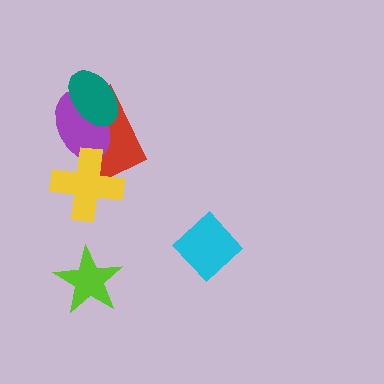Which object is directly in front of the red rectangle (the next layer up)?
The purple ellipse is directly in front of the red rectangle.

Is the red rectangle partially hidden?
Yes, it is partially covered by another shape.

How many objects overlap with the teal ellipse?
2 objects overlap with the teal ellipse.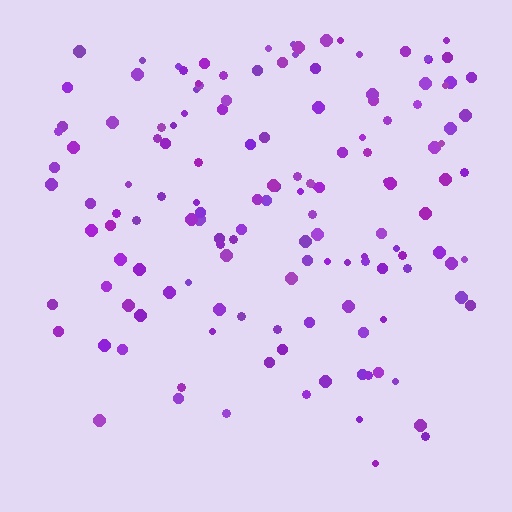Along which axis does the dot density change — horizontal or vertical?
Vertical.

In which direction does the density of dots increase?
From bottom to top, with the top side densest.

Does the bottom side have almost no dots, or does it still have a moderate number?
Still a moderate number, just noticeably fewer than the top.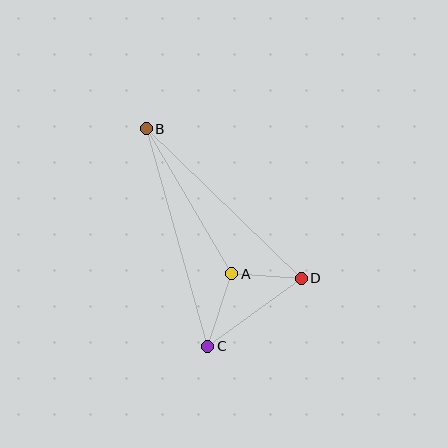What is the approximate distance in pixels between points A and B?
The distance between A and B is approximately 169 pixels.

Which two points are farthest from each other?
Points B and C are farthest from each other.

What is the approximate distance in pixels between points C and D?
The distance between C and D is approximately 116 pixels.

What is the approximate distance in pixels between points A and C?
The distance between A and C is approximately 76 pixels.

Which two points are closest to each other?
Points A and D are closest to each other.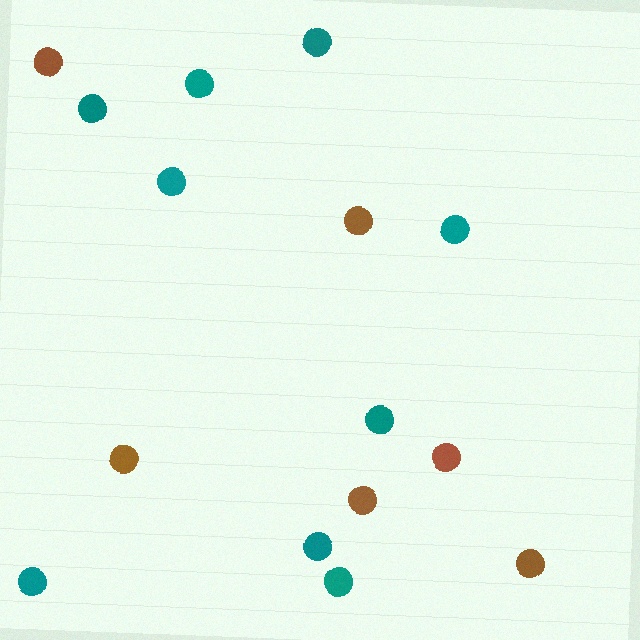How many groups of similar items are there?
There are 2 groups: one group of brown circles (6) and one group of teal circles (9).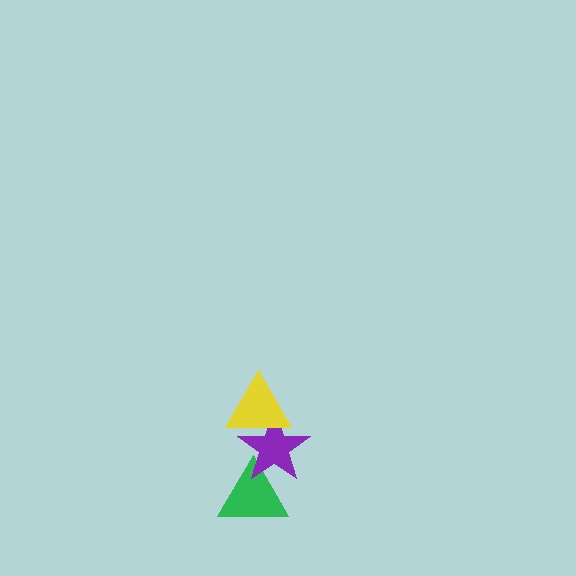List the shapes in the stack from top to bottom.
From top to bottom: the yellow triangle, the purple star, the green triangle.